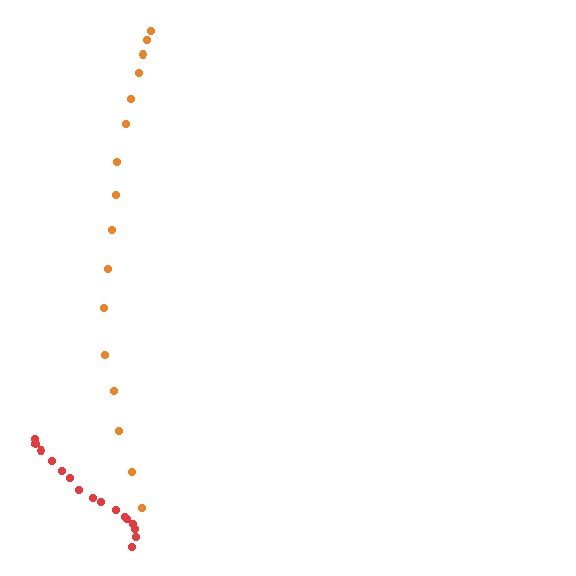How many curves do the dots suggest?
There are 2 distinct paths.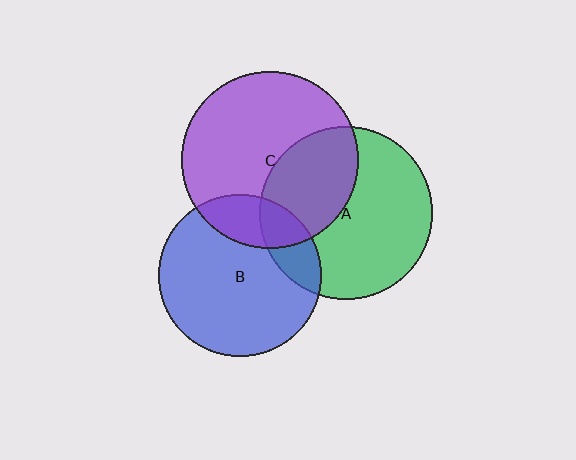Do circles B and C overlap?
Yes.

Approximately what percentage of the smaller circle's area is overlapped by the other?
Approximately 20%.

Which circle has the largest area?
Circle C (purple).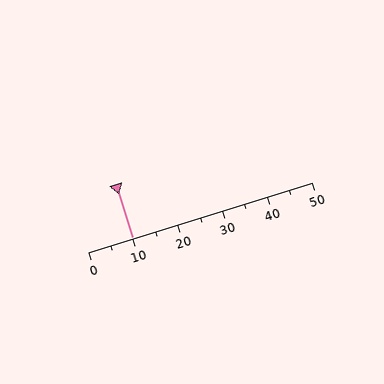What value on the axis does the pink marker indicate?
The marker indicates approximately 10.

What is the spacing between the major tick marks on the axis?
The major ticks are spaced 10 apart.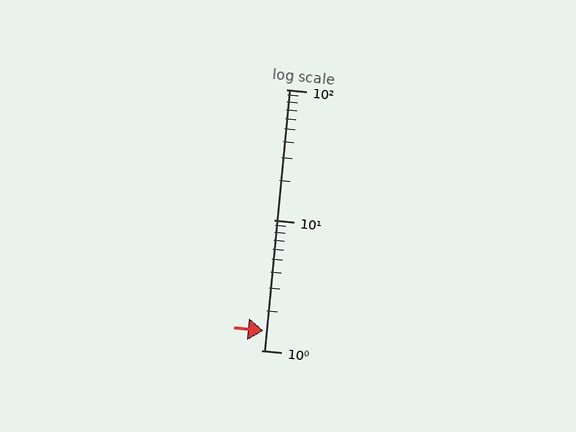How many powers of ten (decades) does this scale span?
The scale spans 2 decades, from 1 to 100.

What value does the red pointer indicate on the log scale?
The pointer indicates approximately 1.4.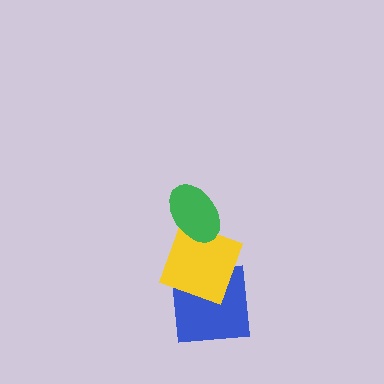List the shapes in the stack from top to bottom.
From top to bottom: the green ellipse, the yellow square, the blue square.